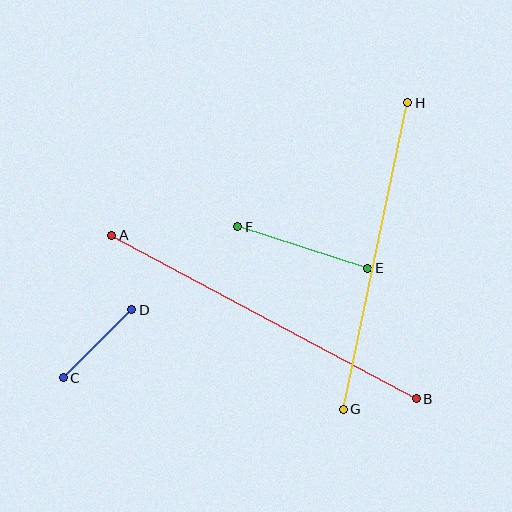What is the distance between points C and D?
The distance is approximately 97 pixels.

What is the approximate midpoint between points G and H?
The midpoint is at approximately (375, 256) pixels.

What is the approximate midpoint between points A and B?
The midpoint is at approximately (264, 317) pixels.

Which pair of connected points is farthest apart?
Points A and B are farthest apart.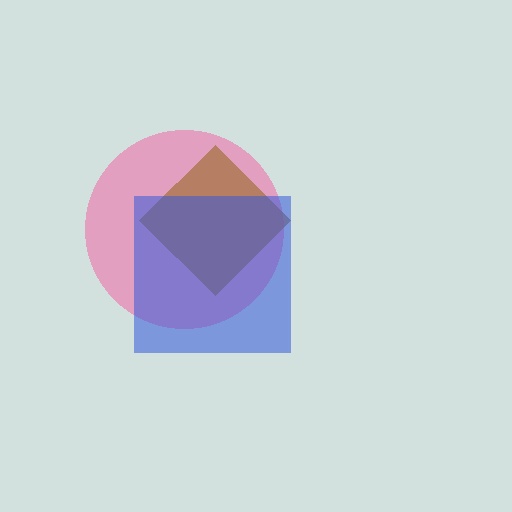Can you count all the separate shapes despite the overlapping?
Yes, there are 3 separate shapes.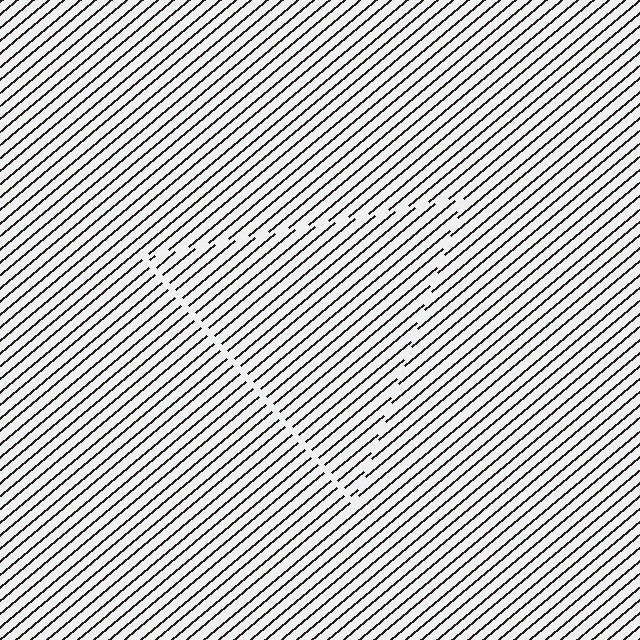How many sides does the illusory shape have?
3 sides — the line-ends trace a triangle.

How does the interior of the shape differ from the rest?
The interior of the shape contains the same grating, shifted by half a period — the contour is defined by the phase discontinuity where line-ends from the inner and outer gratings abut.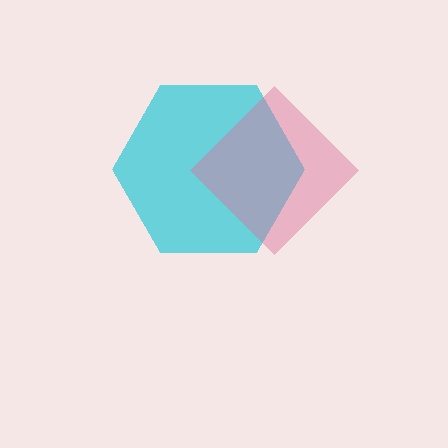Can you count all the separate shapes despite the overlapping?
Yes, there are 2 separate shapes.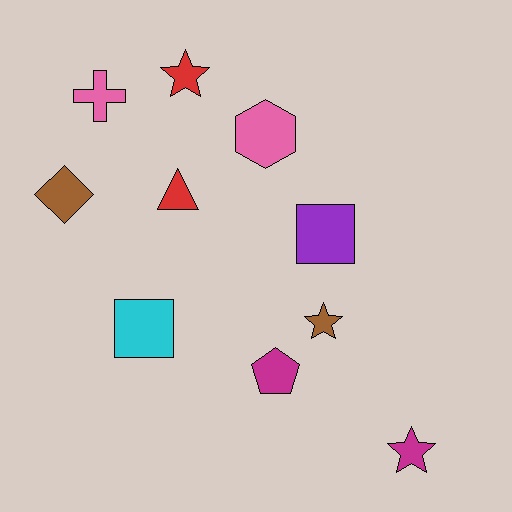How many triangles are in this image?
There is 1 triangle.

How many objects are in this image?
There are 10 objects.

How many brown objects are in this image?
There are 2 brown objects.